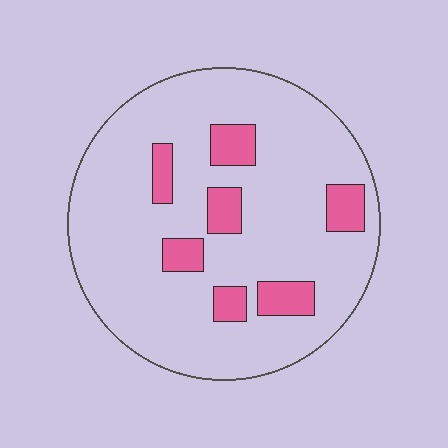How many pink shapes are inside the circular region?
7.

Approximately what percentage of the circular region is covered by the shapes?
Approximately 15%.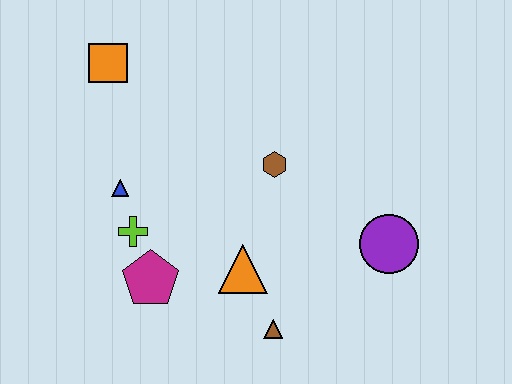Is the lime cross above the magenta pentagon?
Yes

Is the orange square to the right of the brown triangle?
No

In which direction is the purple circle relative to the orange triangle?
The purple circle is to the right of the orange triangle.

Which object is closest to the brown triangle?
The orange triangle is closest to the brown triangle.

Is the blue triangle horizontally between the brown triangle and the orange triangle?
No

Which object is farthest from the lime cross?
The purple circle is farthest from the lime cross.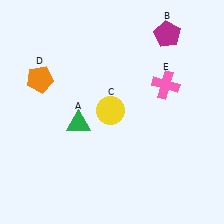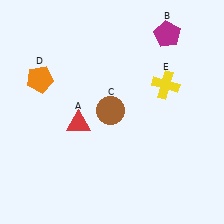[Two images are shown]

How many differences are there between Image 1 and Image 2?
There are 3 differences between the two images.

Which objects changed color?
A changed from green to red. C changed from yellow to brown. E changed from pink to yellow.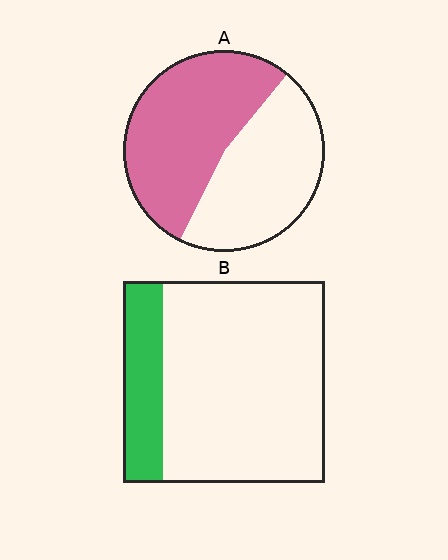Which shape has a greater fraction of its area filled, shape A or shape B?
Shape A.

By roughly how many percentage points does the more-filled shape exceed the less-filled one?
By roughly 35 percentage points (A over B).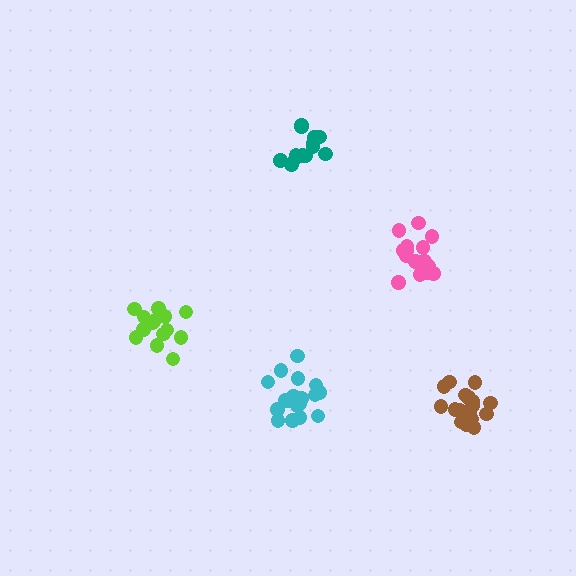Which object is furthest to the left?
The lime cluster is leftmost.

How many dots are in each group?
Group 1: 15 dots, Group 2: 14 dots, Group 3: 16 dots, Group 4: 19 dots, Group 5: 18 dots (82 total).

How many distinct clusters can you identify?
There are 5 distinct clusters.